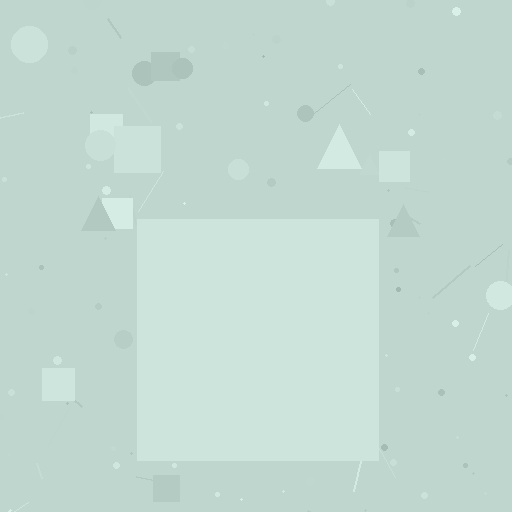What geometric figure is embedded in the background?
A square is embedded in the background.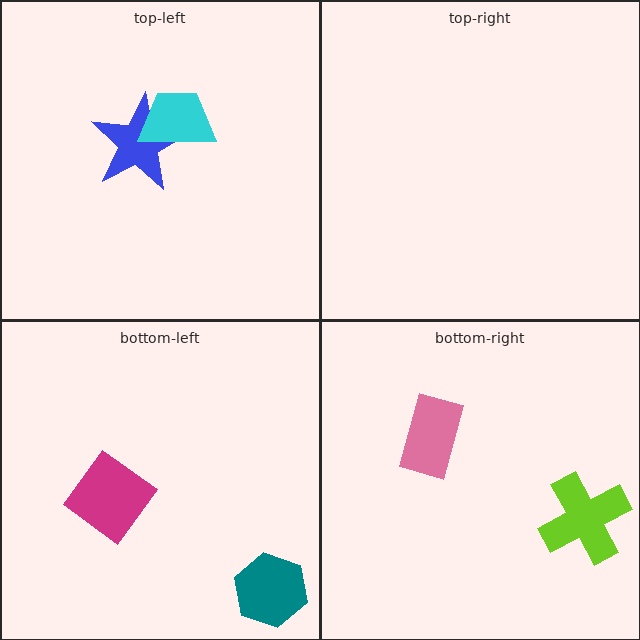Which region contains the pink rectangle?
The bottom-right region.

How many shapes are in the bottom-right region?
2.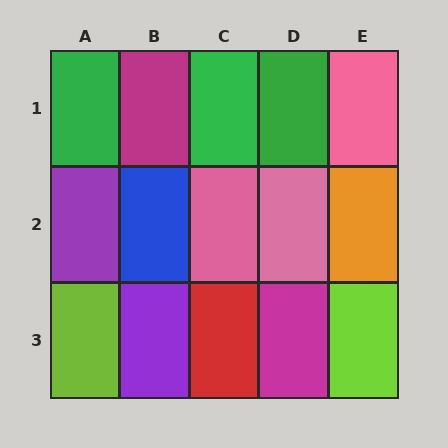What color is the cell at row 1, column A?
Green.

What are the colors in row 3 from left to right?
Lime, purple, red, magenta, lime.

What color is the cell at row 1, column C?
Green.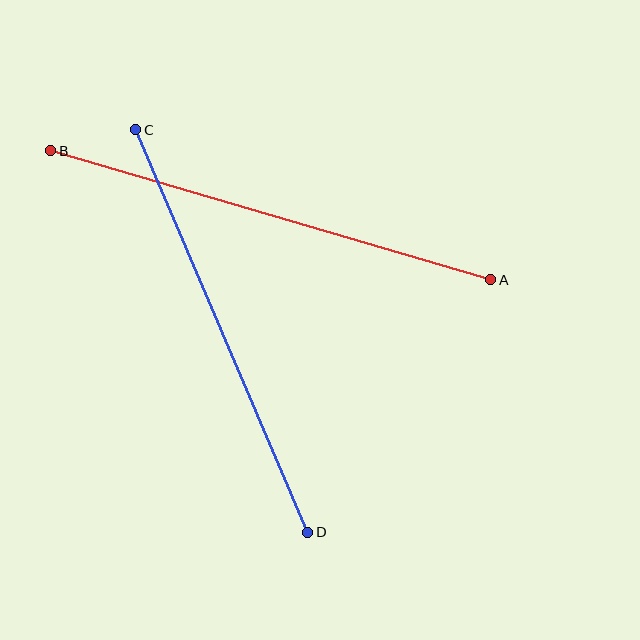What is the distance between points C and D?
The distance is approximately 438 pixels.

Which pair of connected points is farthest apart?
Points A and B are farthest apart.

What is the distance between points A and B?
The distance is approximately 458 pixels.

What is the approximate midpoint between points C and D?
The midpoint is at approximately (222, 331) pixels.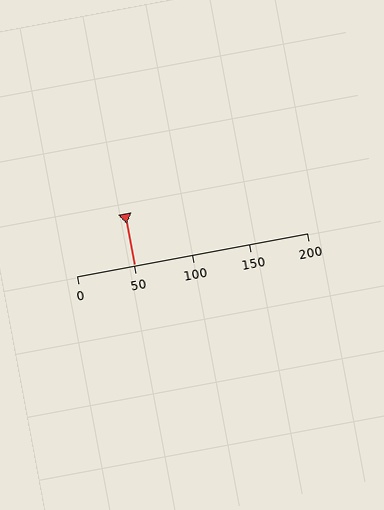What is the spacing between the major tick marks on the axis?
The major ticks are spaced 50 apart.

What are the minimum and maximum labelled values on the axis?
The axis runs from 0 to 200.